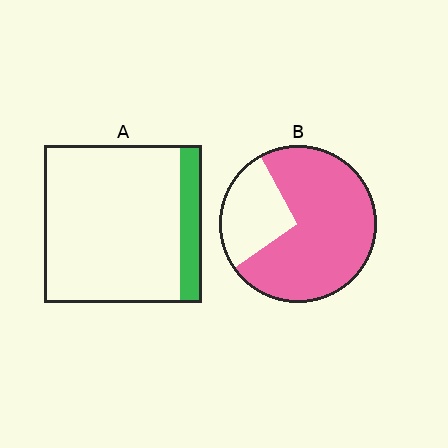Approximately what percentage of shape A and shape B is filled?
A is approximately 15% and B is approximately 75%.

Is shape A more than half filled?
No.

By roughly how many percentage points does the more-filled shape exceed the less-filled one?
By roughly 60 percentage points (B over A).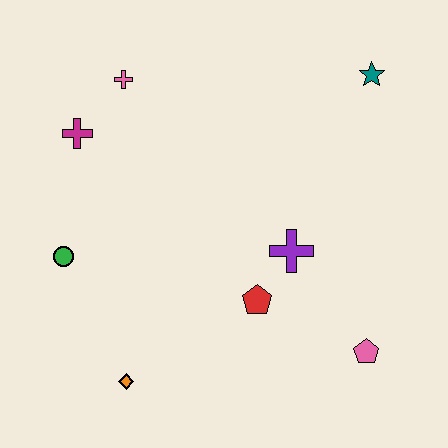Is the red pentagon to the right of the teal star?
No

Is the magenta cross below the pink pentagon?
No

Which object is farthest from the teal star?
The orange diamond is farthest from the teal star.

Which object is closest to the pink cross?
The magenta cross is closest to the pink cross.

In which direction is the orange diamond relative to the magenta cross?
The orange diamond is below the magenta cross.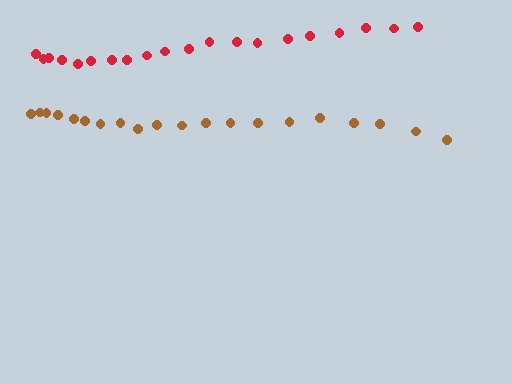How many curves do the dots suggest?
There are 2 distinct paths.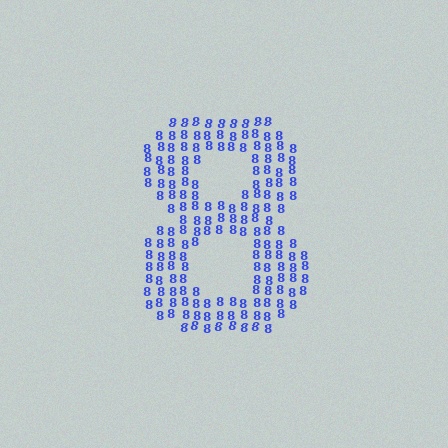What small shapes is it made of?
It is made of small digit 8's.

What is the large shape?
The large shape is the digit 8.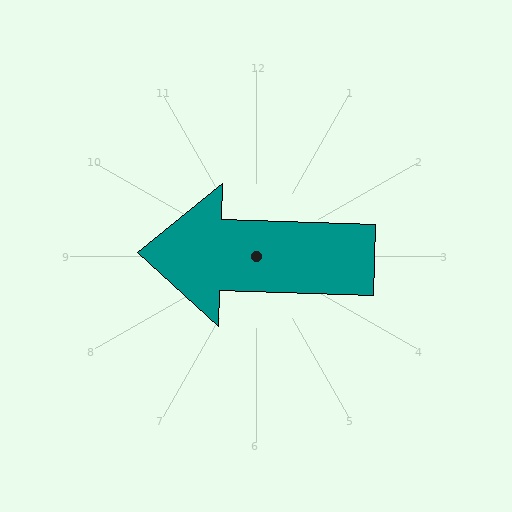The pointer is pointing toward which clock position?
Roughly 9 o'clock.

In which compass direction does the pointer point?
West.